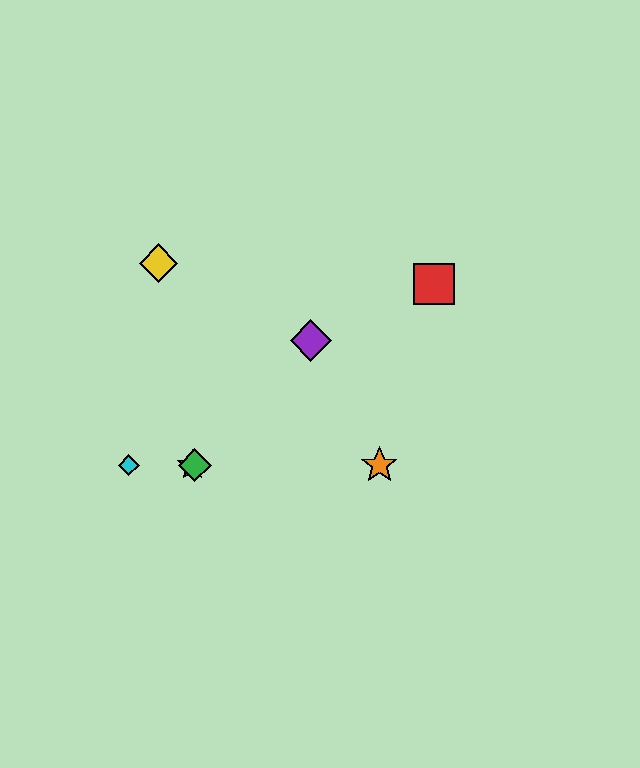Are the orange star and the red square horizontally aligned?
No, the orange star is at y≈465 and the red square is at y≈284.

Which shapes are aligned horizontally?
The blue star, the green diamond, the orange star, the cyan diamond are aligned horizontally.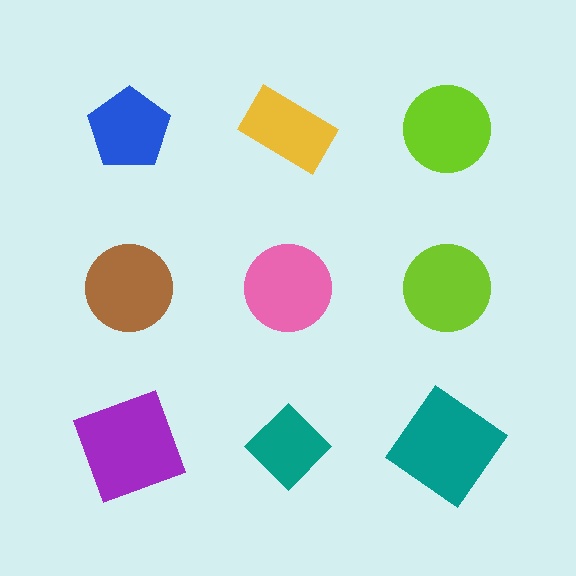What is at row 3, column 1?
A purple square.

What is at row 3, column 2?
A teal diamond.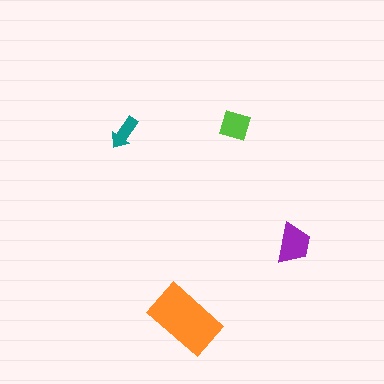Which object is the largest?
The orange rectangle.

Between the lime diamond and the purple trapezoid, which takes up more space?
The purple trapezoid.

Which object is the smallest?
The teal arrow.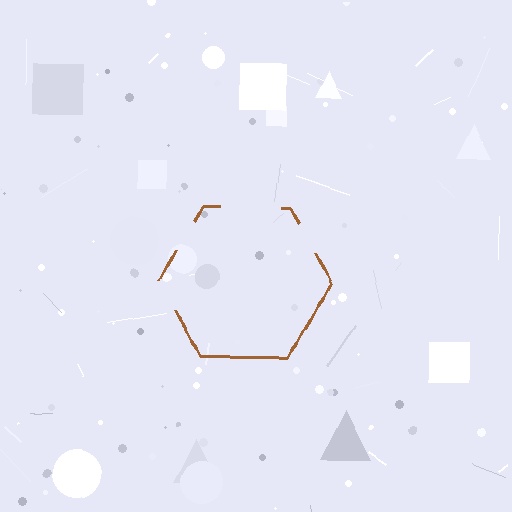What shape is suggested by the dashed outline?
The dashed outline suggests a hexagon.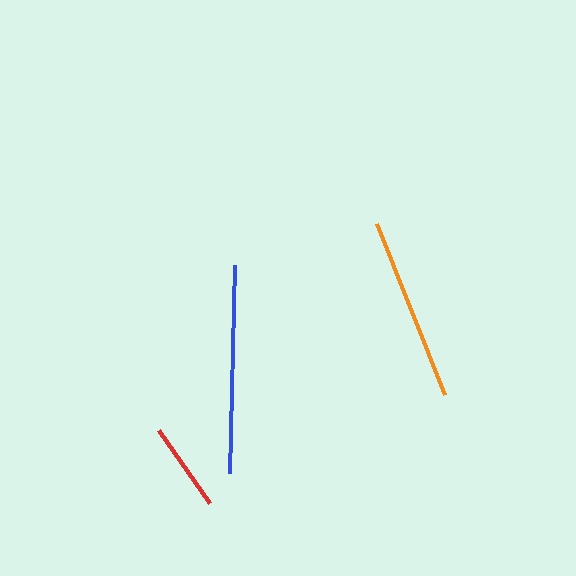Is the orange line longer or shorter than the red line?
The orange line is longer than the red line.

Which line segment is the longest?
The blue line is the longest at approximately 208 pixels.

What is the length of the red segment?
The red segment is approximately 89 pixels long.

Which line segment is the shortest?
The red line is the shortest at approximately 89 pixels.